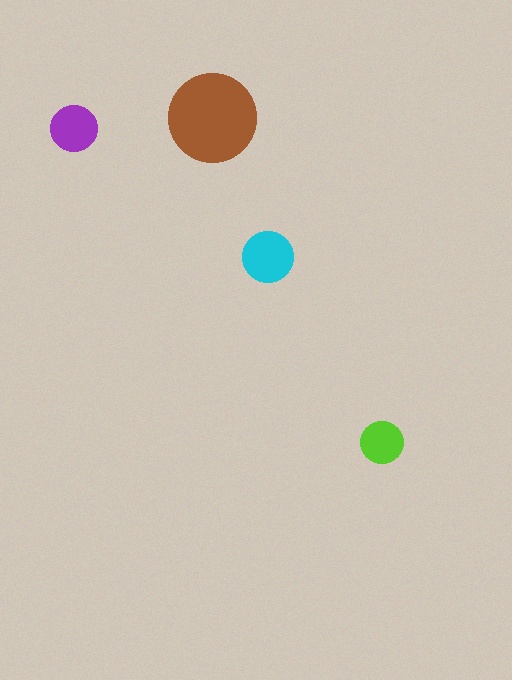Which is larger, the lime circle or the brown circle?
The brown one.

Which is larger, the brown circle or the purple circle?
The brown one.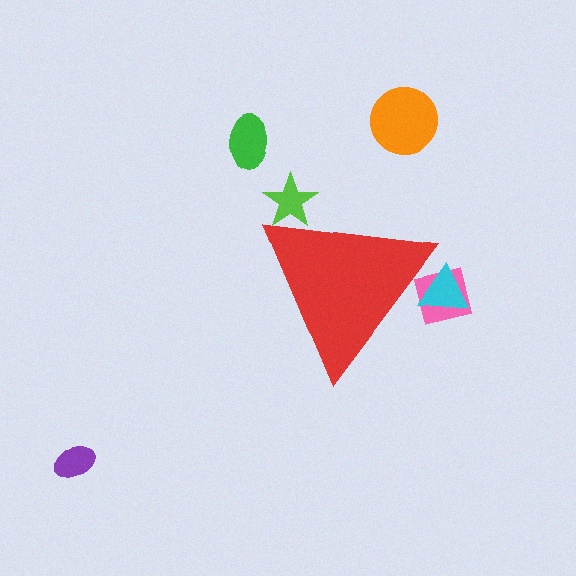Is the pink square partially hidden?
Yes, the pink square is partially hidden behind the red triangle.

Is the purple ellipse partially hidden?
No, the purple ellipse is fully visible.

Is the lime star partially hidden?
Yes, the lime star is partially hidden behind the red triangle.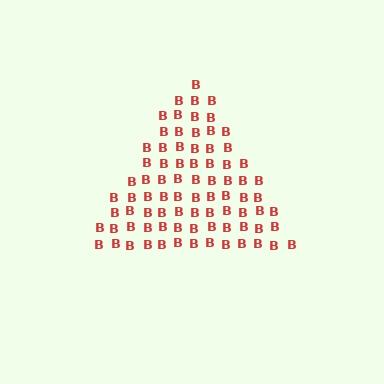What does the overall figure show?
The overall figure shows a triangle.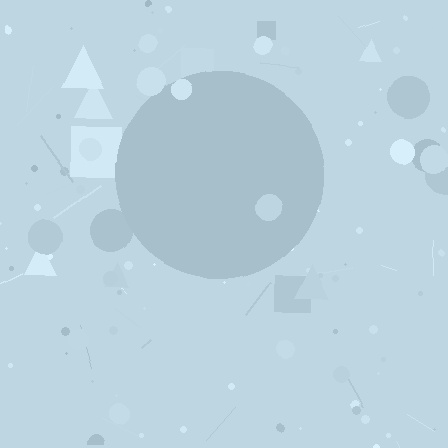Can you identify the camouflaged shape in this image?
The camouflaged shape is a circle.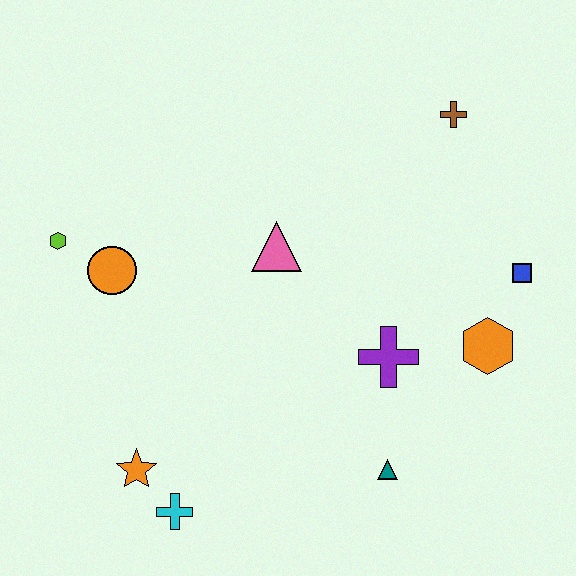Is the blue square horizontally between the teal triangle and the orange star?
No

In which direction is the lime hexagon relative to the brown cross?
The lime hexagon is to the left of the brown cross.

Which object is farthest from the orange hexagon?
The lime hexagon is farthest from the orange hexagon.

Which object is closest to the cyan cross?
The orange star is closest to the cyan cross.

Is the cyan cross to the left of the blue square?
Yes